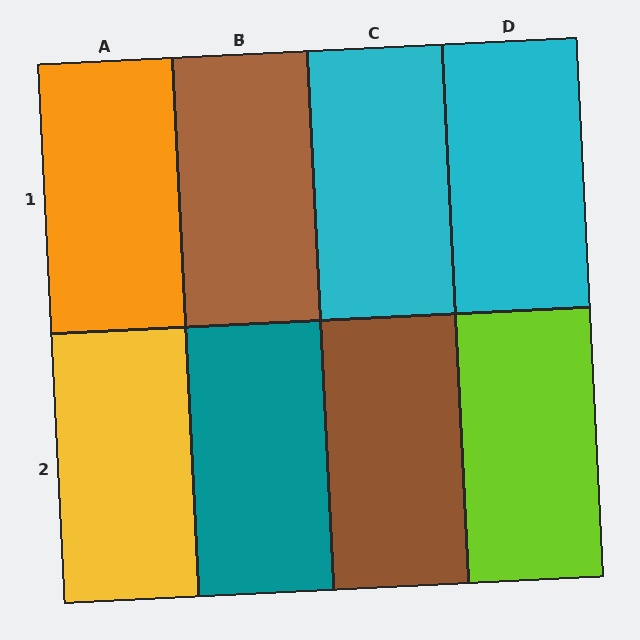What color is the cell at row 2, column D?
Lime.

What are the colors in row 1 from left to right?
Orange, brown, cyan, cyan.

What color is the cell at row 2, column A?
Yellow.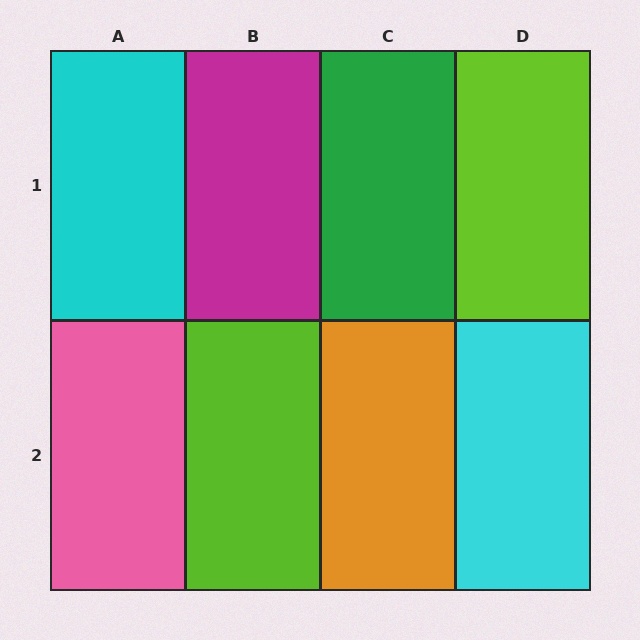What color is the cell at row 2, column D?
Cyan.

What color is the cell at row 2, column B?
Lime.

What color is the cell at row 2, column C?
Orange.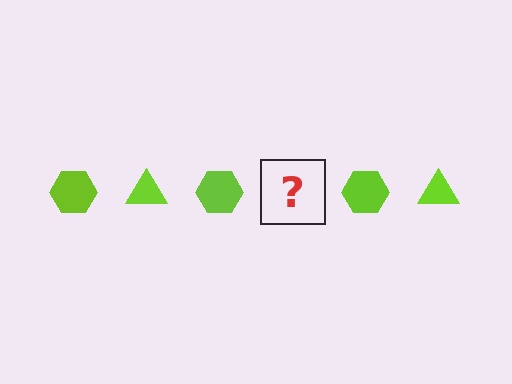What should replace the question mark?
The question mark should be replaced with a lime triangle.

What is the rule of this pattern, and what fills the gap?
The rule is that the pattern cycles through hexagon, triangle shapes in lime. The gap should be filled with a lime triangle.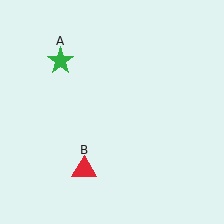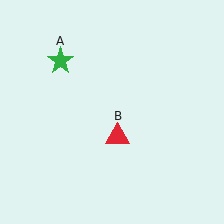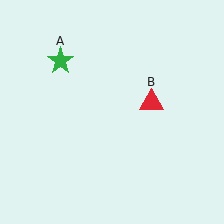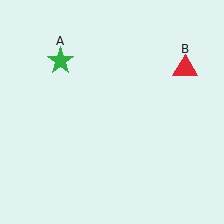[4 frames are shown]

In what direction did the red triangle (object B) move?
The red triangle (object B) moved up and to the right.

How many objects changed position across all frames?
1 object changed position: red triangle (object B).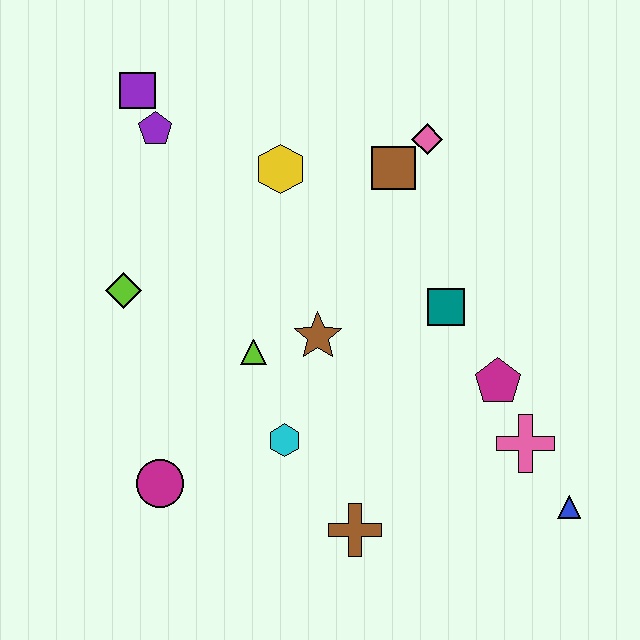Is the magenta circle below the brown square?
Yes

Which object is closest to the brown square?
The pink diamond is closest to the brown square.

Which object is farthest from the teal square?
The purple square is farthest from the teal square.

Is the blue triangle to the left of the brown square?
No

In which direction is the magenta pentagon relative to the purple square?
The magenta pentagon is to the right of the purple square.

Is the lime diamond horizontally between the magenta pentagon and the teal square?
No